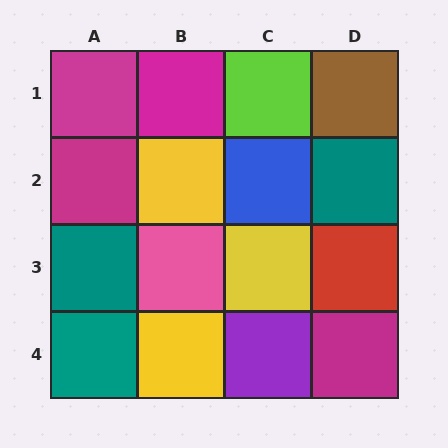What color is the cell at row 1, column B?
Magenta.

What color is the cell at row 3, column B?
Pink.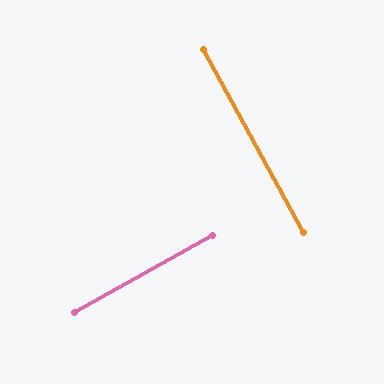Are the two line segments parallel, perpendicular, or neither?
Perpendicular — they meet at approximately 90°.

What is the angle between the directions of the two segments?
Approximately 90 degrees.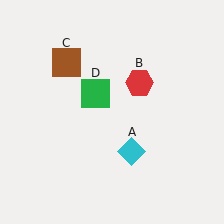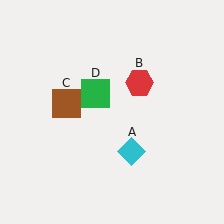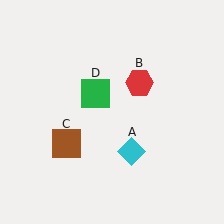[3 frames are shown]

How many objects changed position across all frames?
1 object changed position: brown square (object C).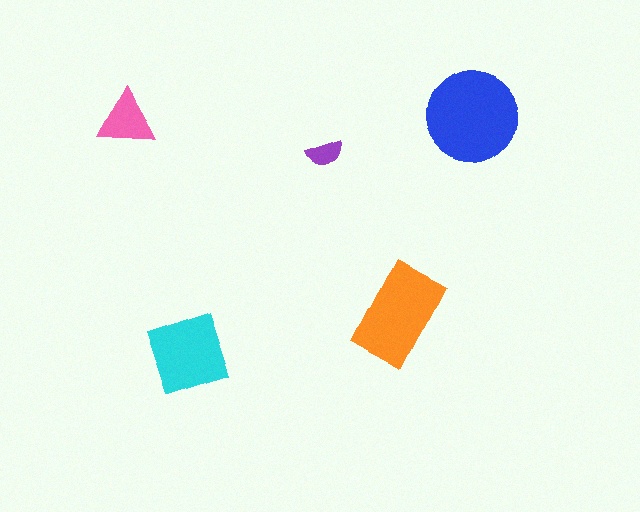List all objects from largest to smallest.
The blue circle, the orange rectangle, the cyan diamond, the pink triangle, the purple semicircle.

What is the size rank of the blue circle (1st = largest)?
1st.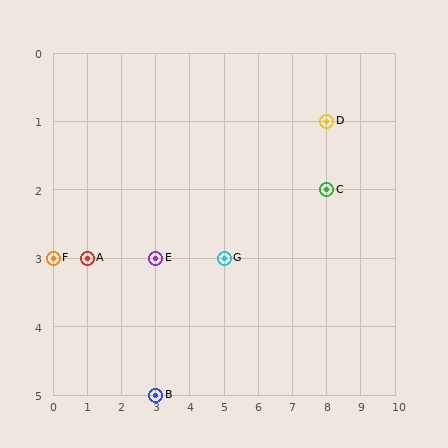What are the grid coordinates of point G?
Point G is at grid coordinates (5, 3).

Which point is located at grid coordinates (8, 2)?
Point C is at (8, 2).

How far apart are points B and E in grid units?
Points B and E are 2 rows apart.